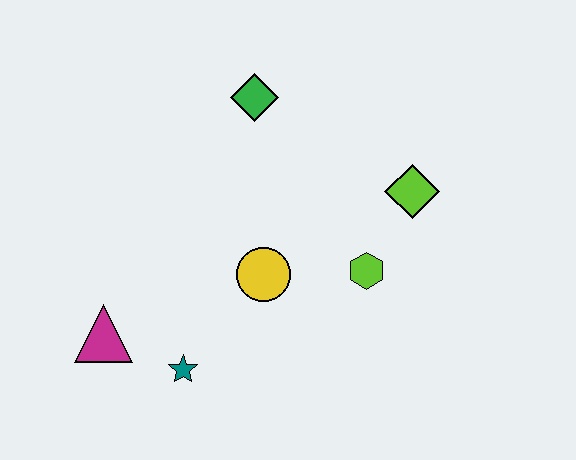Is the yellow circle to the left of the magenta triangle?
No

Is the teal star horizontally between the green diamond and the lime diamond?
No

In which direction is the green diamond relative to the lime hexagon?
The green diamond is above the lime hexagon.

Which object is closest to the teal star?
The magenta triangle is closest to the teal star.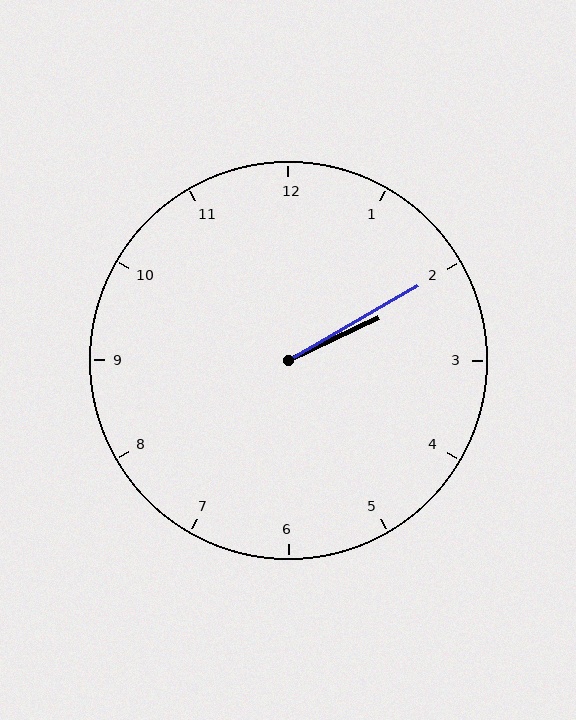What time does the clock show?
2:10.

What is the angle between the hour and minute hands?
Approximately 5 degrees.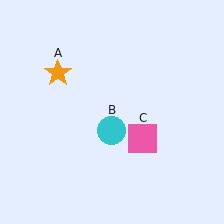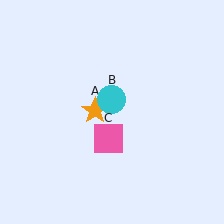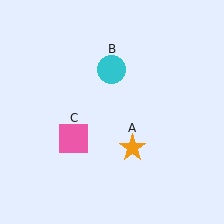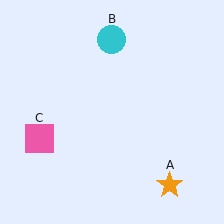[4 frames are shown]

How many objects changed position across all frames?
3 objects changed position: orange star (object A), cyan circle (object B), pink square (object C).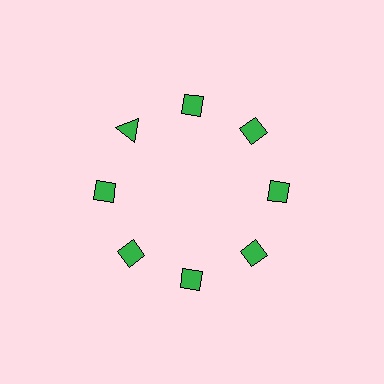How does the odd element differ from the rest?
It has a different shape: triangle instead of diamond.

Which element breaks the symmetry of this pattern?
The green triangle at roughly the 10 o'clock position breaks the symmetry. All other shapes are green diamonds.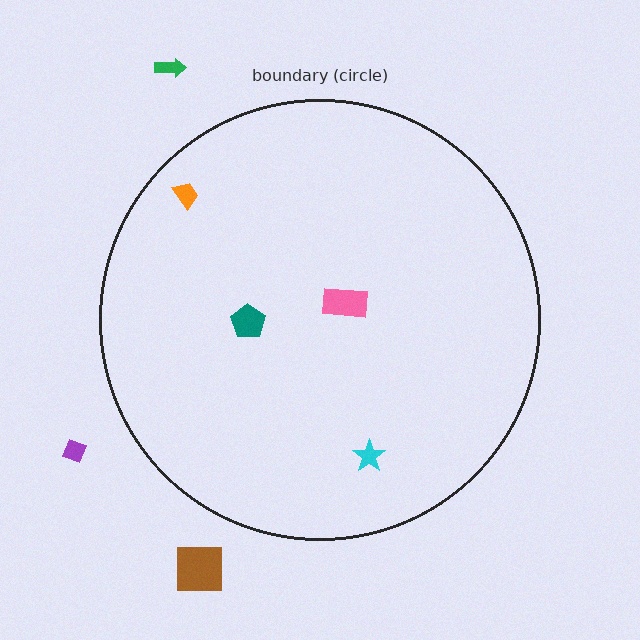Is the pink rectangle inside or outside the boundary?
Inside.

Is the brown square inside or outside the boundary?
Outside.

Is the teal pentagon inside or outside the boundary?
Inside.